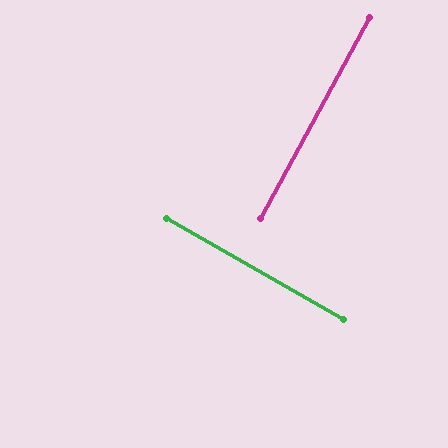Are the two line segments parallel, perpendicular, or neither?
Perpendicular — they meet at approximately 89°.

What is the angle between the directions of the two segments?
Approximately 89 degrees.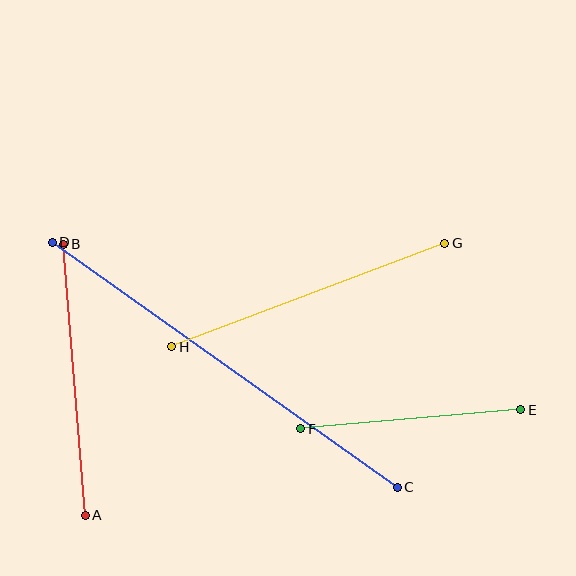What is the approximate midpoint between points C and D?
The midpoint is at approximately (225, 365) pixels.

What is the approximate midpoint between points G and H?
The midpoint is at approximately (308, 295) pixels.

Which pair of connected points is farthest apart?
Points C and D are farthest apart.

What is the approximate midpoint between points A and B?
The midpoint is at approximately (74, 380) pixels.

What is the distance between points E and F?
The distance is approximately 221 pixels.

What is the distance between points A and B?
The distance is approximately 272 pixels.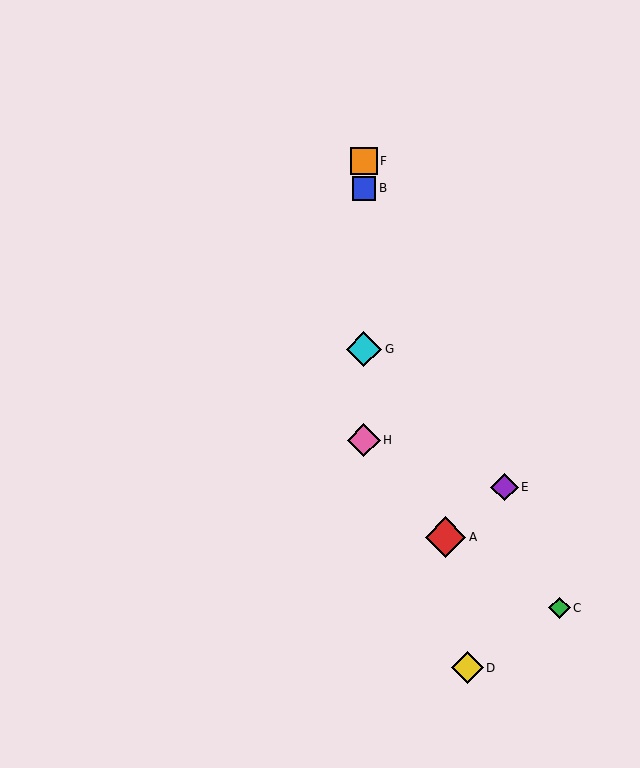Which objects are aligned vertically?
Objects B, F, G, H are aligned vertically.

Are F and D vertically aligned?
No, F is at x≈364 and D is at x≈468.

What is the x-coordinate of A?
Object A is at x≈445.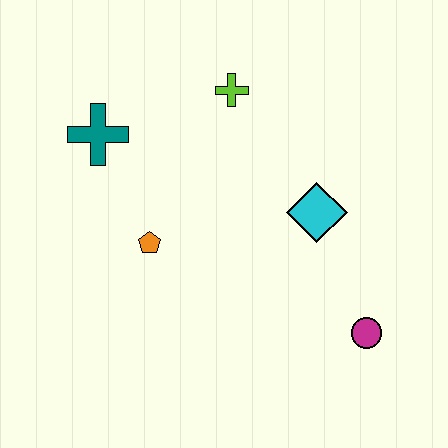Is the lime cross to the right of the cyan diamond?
No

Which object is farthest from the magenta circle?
The teal cross is farthest from the magenta circle.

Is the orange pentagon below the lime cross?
Yes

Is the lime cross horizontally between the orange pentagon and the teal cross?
No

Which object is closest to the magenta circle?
The cyan diamond is closest to the magenta circle.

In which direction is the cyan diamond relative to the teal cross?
The cyan diamond is to the right of the teal cross.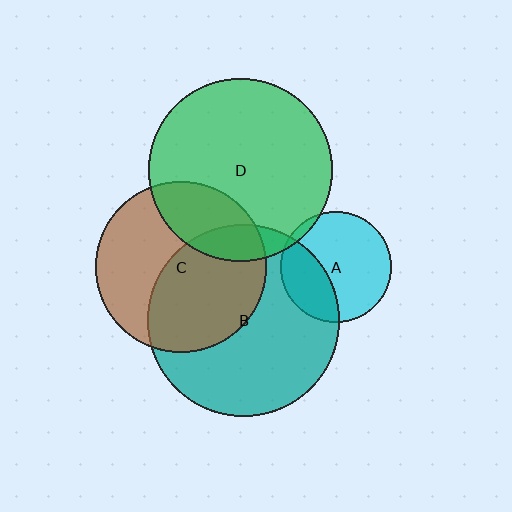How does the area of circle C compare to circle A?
Approximately 2.4 times.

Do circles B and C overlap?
Yes.